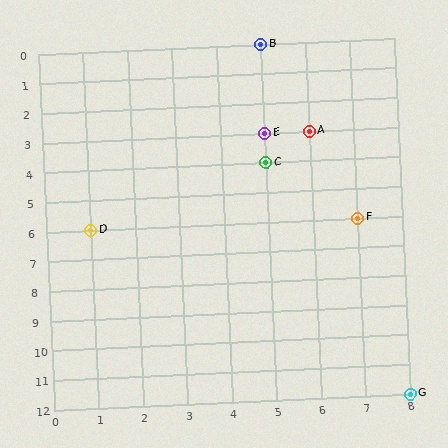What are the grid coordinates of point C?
Point C is at grid coordinates (5, 4).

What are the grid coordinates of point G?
Point G is at grid coordinates (8, 12).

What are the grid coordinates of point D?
Point D is at grid coordinates (1, 6).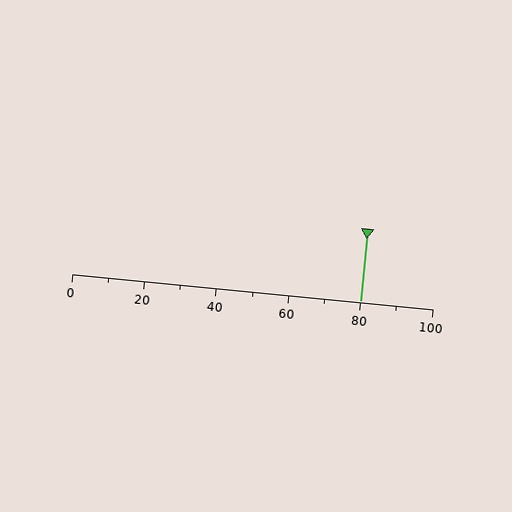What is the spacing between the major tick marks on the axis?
The major ticks are spaced 20 apart.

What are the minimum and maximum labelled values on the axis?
The axis runs from 0 to 100.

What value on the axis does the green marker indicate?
The marker indicates approximately 80.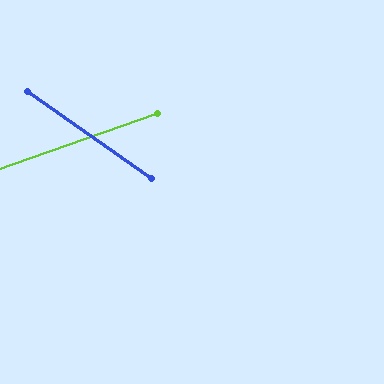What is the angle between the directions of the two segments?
Approximately 54 degrees.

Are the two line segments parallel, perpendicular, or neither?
Neither parallel nor perpendicular — they differ by about 54°.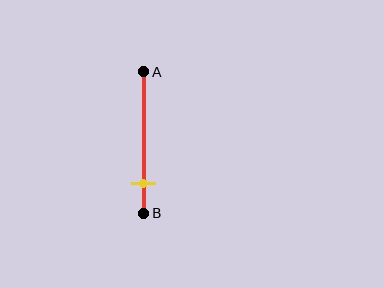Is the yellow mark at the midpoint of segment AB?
No, the mark is at about 80% from A, not at the 50% midpoint.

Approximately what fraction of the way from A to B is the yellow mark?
The yellow mark is approximately 80% of the way from A to B.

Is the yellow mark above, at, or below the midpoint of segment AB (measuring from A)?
The yellow mark is below the midpoint of segment AB.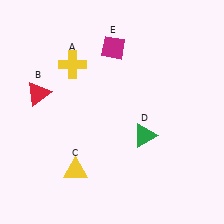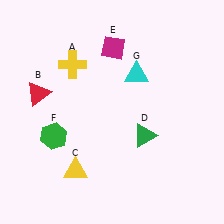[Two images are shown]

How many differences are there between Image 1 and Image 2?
There are 2 differences between the two images.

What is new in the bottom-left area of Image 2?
A green hexagon (F) was added in the bottom-left area of Image 2.